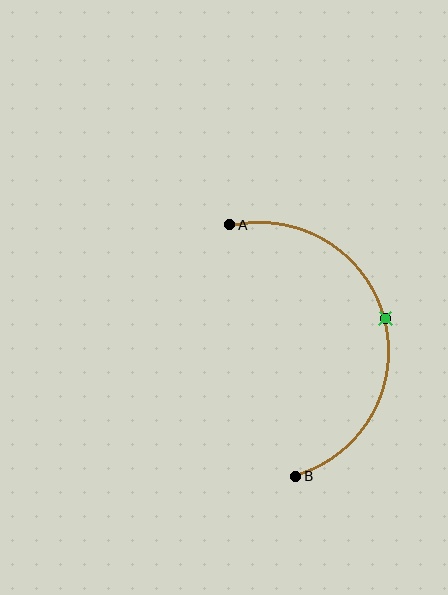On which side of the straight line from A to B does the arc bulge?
The arc bulges to the right of the straight line connecting A and B.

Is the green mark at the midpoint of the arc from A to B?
Yes. The green mark lies on the arc at equal arc-length from both A and B — it is the arc midpoint.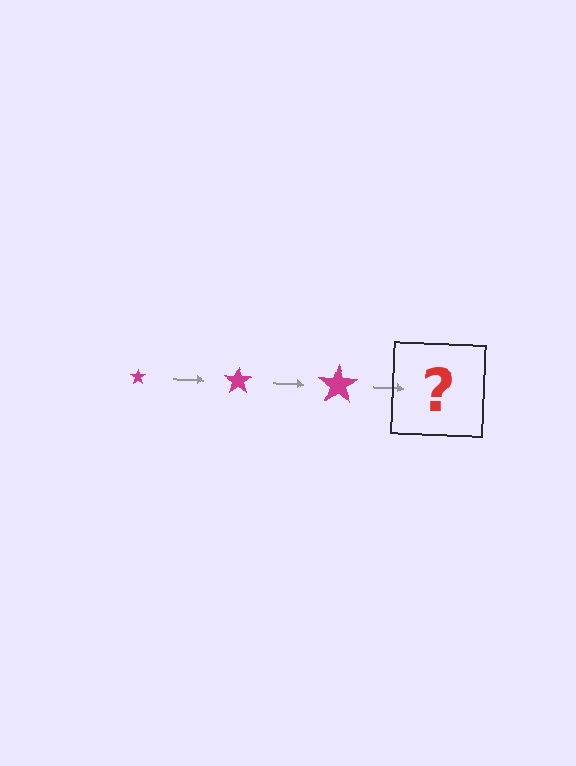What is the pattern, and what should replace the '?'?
The pattern is that the star gets progressively larger each step. The '?' should be a magenta star, larger than the previous one.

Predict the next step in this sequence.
The next step is a magenta star, larger than the previous one.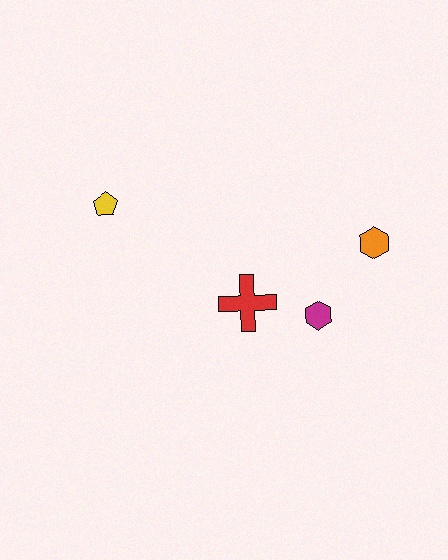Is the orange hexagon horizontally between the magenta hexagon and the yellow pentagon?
No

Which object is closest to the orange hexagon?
The magenta hexagon is closest to the orange hexagon.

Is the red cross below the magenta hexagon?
No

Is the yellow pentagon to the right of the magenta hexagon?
No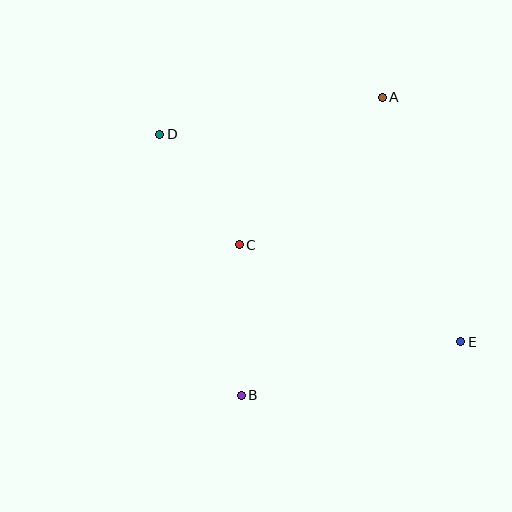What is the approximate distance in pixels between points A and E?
The distance between A and E is approximately 257 pixels.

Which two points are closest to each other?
Points C and D are closest to each other.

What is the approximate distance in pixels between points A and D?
The distance between A and D is approximately 226 pixels.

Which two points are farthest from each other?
Points D and E are farthest from each other.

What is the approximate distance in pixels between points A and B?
The distance between A and B is approximately 330 pixels.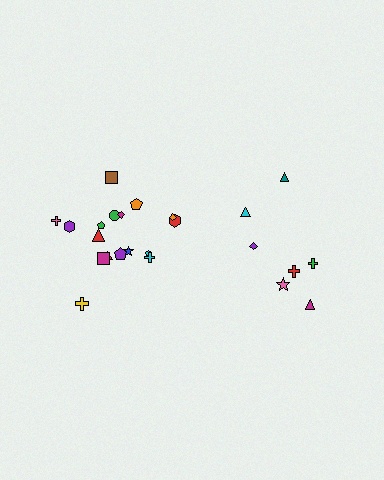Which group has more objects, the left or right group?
The left group.